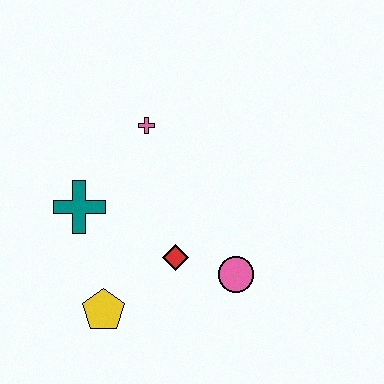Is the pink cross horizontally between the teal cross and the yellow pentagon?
No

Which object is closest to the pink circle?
The red diamond is closest to the pink circle.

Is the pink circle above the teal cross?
No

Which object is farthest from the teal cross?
The pink circle is farthest from the teal cross.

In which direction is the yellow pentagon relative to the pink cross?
The yellow pentagon is below the pink cross.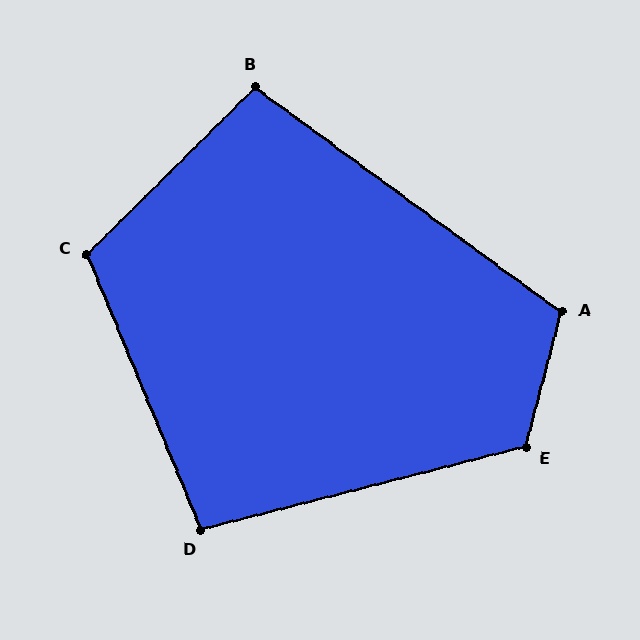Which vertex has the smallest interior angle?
D, at approximately 98 degrees.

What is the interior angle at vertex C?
Approximately 113 degrees (obtuse).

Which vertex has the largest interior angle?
E, at approximately 119 degrees.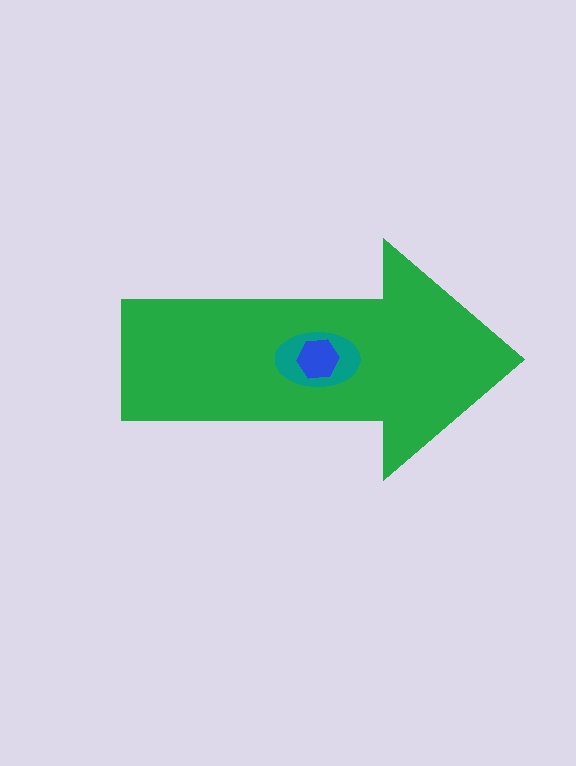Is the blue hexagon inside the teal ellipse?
Yes.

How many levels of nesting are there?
3.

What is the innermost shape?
The blue hexagon.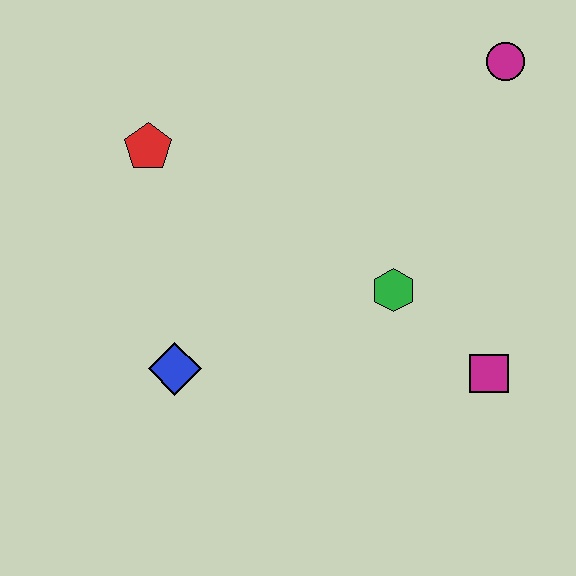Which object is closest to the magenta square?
The green hexagon is closest to the magenta square.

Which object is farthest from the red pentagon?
The magenta square is farthest from the red pentagon.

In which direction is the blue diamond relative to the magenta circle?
The blue diamond is to the left of the magenta circle.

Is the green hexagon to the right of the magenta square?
No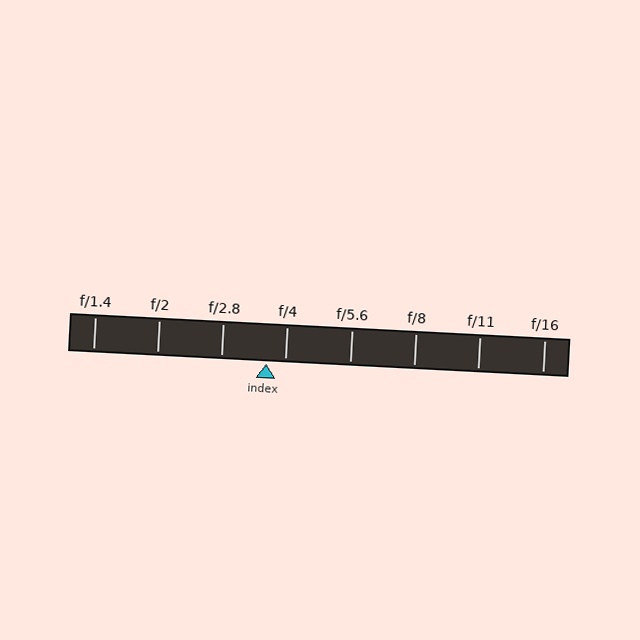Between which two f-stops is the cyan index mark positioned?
The index mark is between f/2.8 and f/4.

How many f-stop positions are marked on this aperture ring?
There are 8 f-stop positions marked.